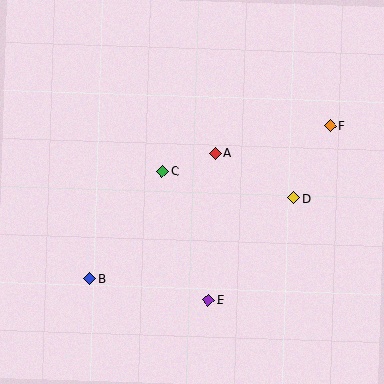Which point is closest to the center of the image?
Point C at (162, 171) is closest to the center.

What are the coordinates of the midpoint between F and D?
The midpoint between F and D is at (312, 162).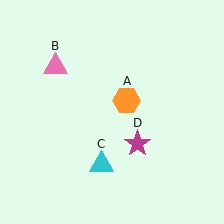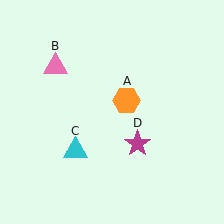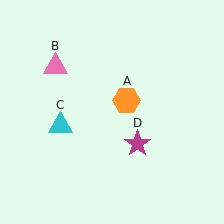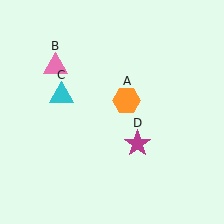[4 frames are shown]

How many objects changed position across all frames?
1 object changed position: cyan triangle (object C).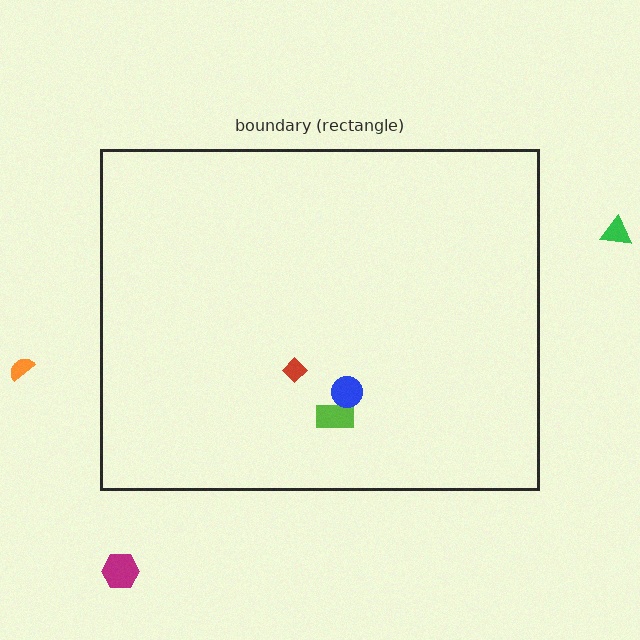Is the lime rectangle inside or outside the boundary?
Inside.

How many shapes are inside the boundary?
3 inside, 3 outside.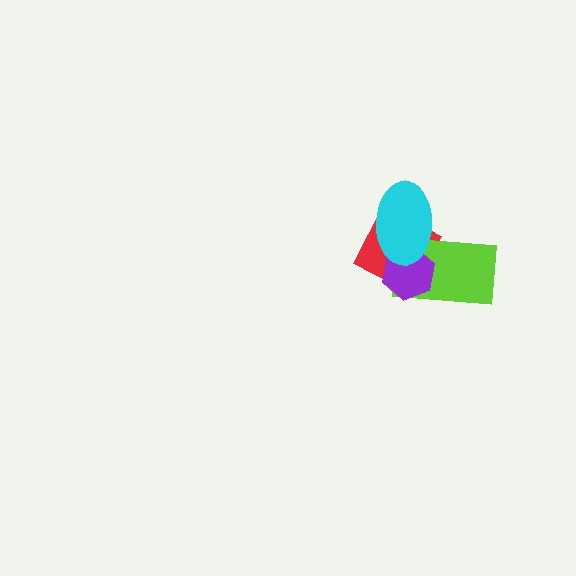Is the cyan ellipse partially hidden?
No, no other shape covers it.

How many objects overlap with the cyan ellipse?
3 objects overlap with the cyan ellipse.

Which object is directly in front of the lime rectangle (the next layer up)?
The purple hexagon is directly in front of the lime rectangle.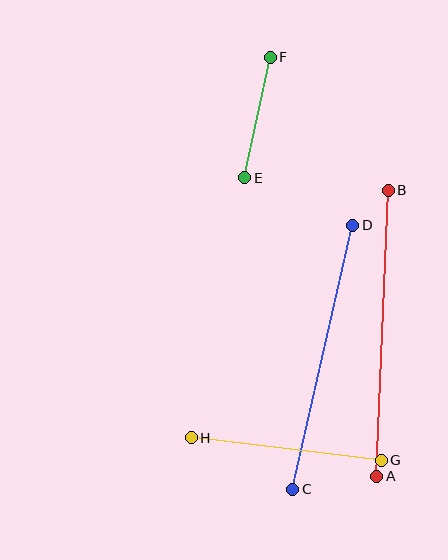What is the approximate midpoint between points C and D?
The midpoint is at approximately (323, 357) pixels.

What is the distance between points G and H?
The distance is approximately 191 pixels.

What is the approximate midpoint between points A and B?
The midpoint is at approximately (383, 333) pixels.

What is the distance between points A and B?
The distance is approximately 286 pixels.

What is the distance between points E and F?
The distance is approximately 123 pixels.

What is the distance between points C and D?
The distance is approximately 271 pixels.